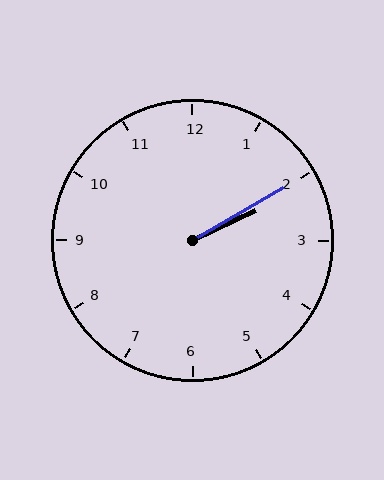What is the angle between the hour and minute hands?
Approximately 5 degrees.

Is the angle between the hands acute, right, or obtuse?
It is acute.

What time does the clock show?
2:10.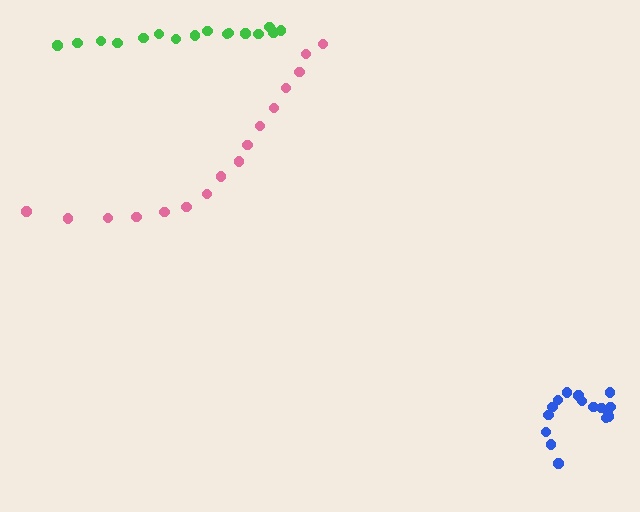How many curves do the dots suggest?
There are 3 distinct paths.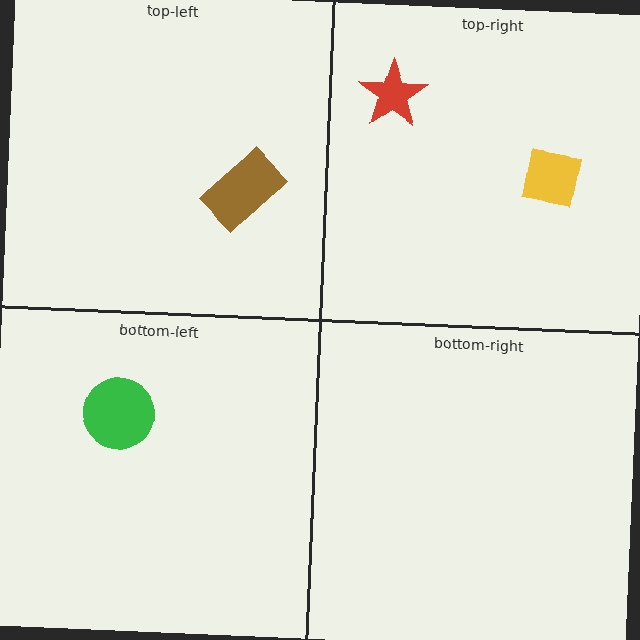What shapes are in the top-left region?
The brown rectangle.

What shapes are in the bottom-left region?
The green circle.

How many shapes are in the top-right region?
2.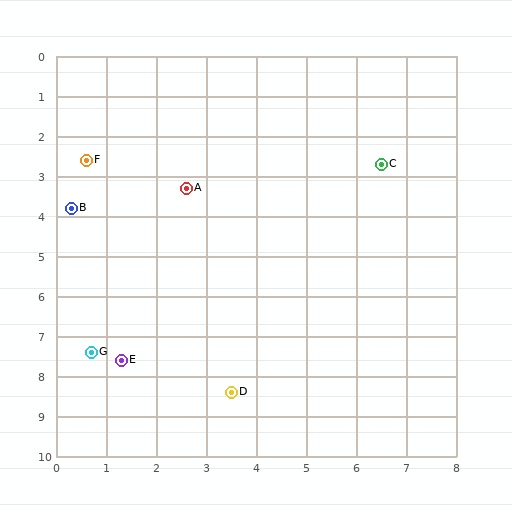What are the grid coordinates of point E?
Point E is at approximately (1.3, 7.6).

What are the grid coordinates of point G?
Point G is at approximately (0.7, 7.4).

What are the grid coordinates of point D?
Point D is at approximately (3.5, 8.4).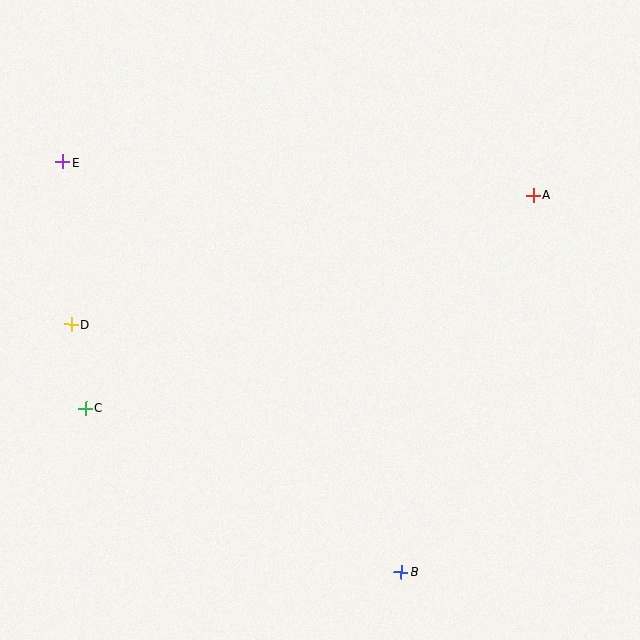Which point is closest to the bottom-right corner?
Point B is closest to the bottom-right corner.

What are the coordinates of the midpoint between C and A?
The midpoint between C and A is at (310, 301).